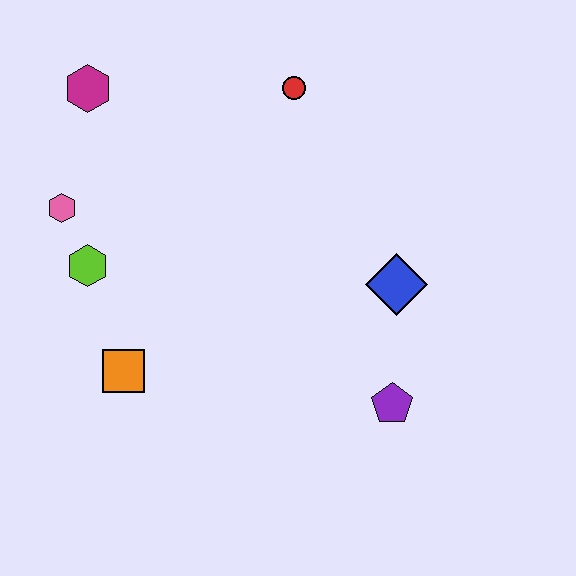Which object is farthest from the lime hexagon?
The purple pentagon is farthest from the lime hexagon.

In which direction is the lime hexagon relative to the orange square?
The lime hexagon is above the orange square.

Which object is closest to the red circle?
The magenta hexagon is closest to the red circle.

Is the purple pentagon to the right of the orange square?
Yes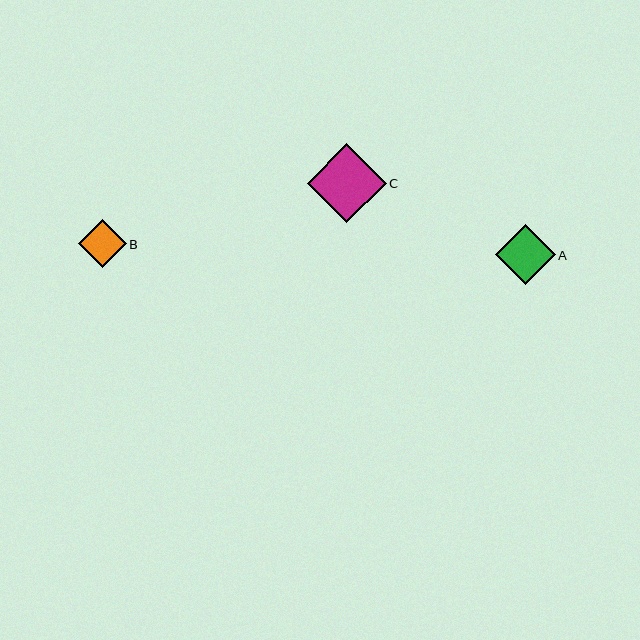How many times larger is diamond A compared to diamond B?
Diamond A is approximately 1.2 times the size of diamond B.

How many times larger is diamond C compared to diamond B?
Diamond C is approximately 1.6 times the size of diamond B.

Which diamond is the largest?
Diamond C is the largest with a size of approximately 79 pixels.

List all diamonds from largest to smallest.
From largest to smallest: C, A, B.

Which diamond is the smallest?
Diamond B is the smallest with a size of approximately 48 pixels.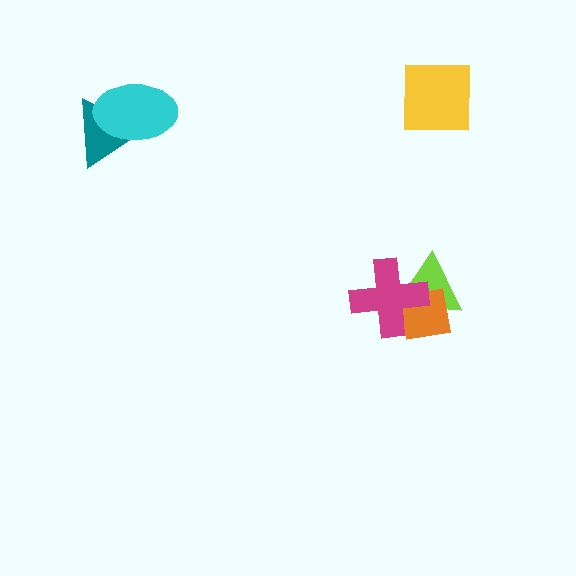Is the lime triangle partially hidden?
Yes, it is partially covered by another shape.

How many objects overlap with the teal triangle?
1 object overlaps with the teal triangle.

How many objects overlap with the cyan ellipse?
1 object overlaps with the cyan ellipse.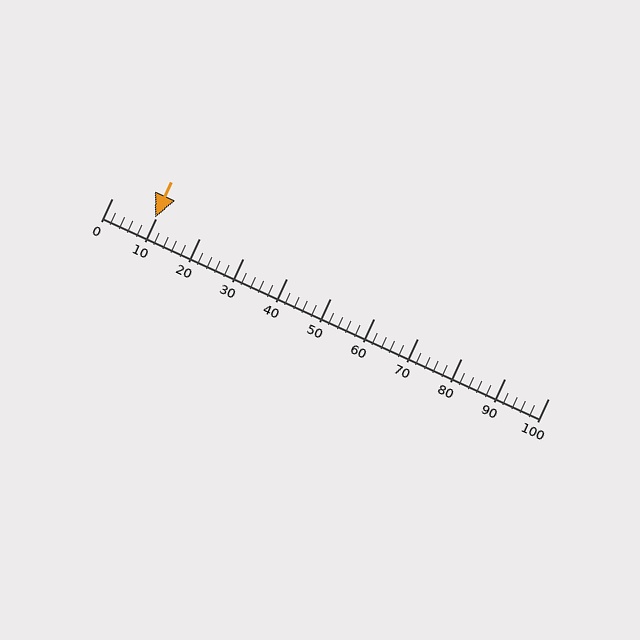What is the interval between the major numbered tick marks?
The major tick marks are spaced 10 units apart.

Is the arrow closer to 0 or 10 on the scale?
The arrow is closer to 10.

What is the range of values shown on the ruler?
The ruler shows values from 0 to 100.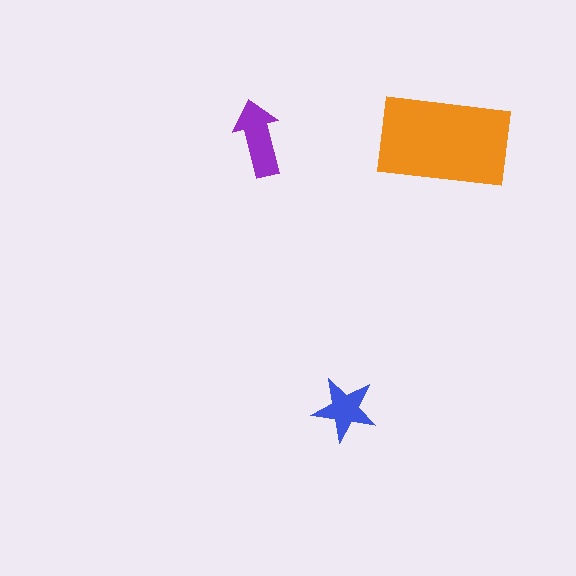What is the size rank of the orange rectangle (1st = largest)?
1st.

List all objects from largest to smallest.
The orange rectangle, the purple arrow, the blue star.